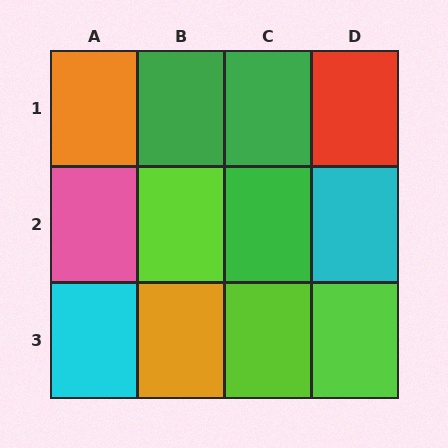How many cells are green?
3 cells are green.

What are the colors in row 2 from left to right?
Pink, lime, green, cyan.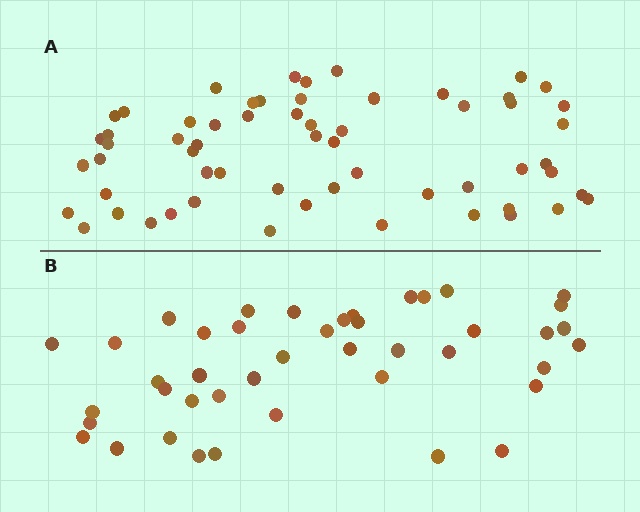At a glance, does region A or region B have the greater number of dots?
Region A (the top region) has more dots.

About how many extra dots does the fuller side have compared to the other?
Region A has approximately 15 more dots than region B.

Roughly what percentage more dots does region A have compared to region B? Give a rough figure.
About 40% more.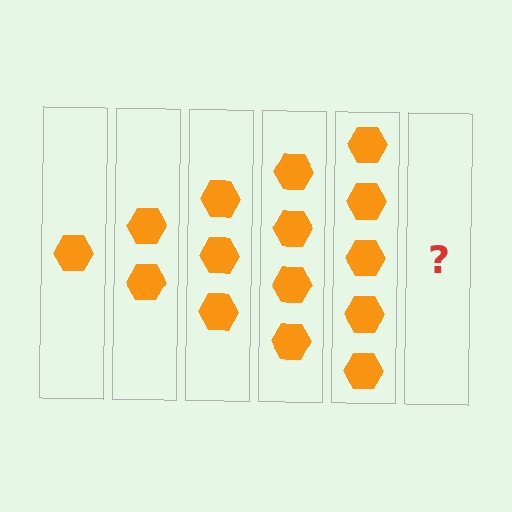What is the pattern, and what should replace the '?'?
The pattern is that each step adds one more hexagon. The '?' should be 6 hexagons.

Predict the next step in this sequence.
The next step is 6 hexagons.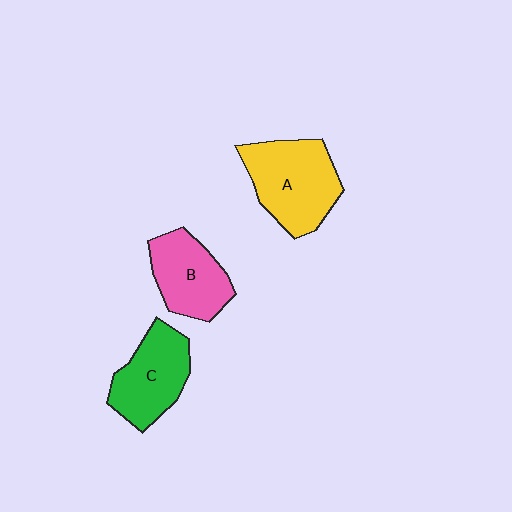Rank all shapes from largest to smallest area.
From largest to smallest: A (yellow), C (green), B (pink).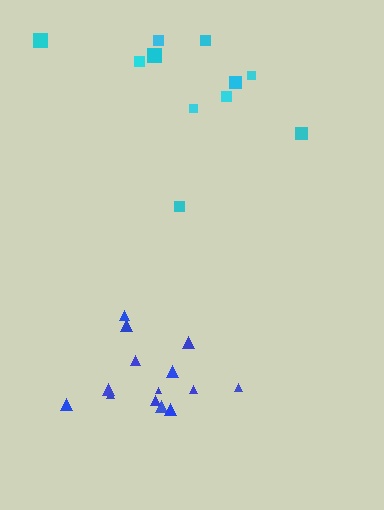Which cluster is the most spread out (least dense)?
Cyan.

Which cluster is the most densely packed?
Blue.